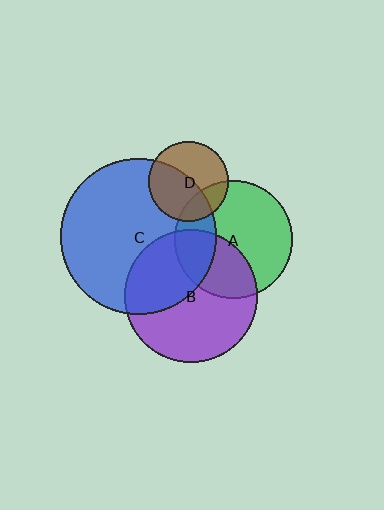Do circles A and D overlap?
Yes.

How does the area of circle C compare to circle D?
Approximately 3.8 times.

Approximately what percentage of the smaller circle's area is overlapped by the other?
Approximately 25%.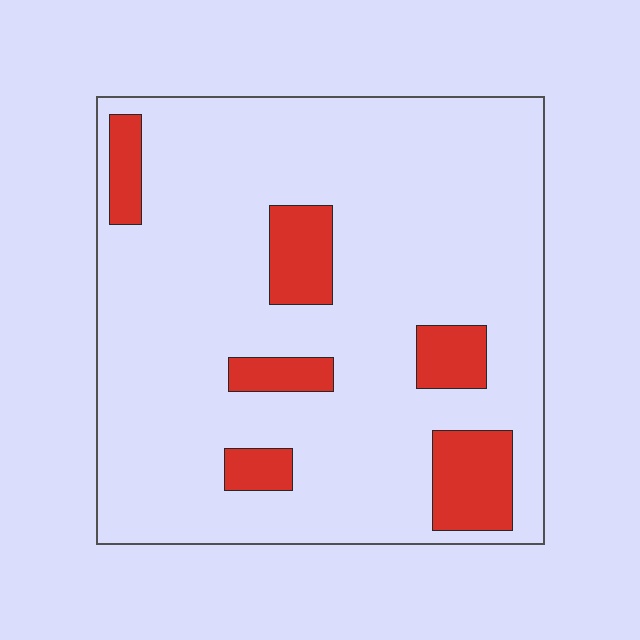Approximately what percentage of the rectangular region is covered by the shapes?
Approximately 15%.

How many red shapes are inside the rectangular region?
6.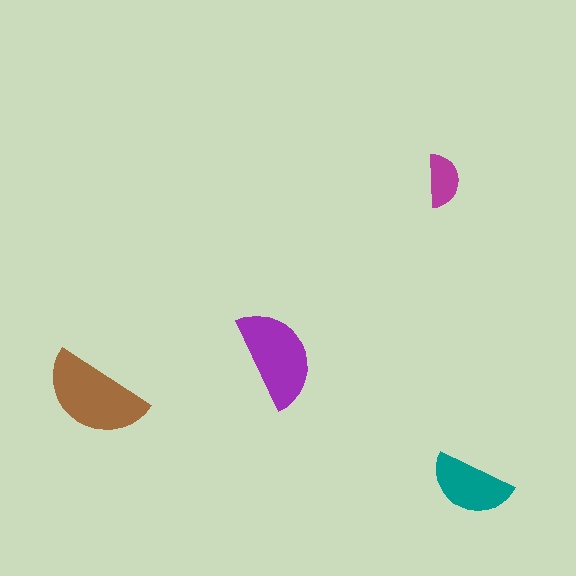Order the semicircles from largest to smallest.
the brown one, the purple one, the teal one, the magenta one.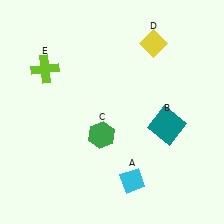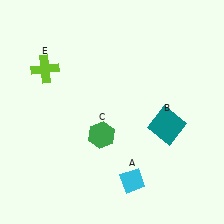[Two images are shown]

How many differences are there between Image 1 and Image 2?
There is 1 difference between the two images.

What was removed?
The yellow diamond (D) was removed in Image 2.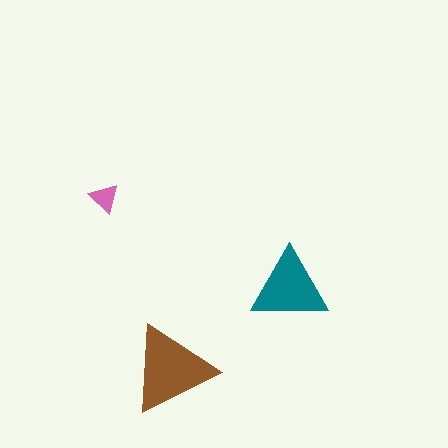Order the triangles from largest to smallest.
the brown one, the teal one, the pink one.